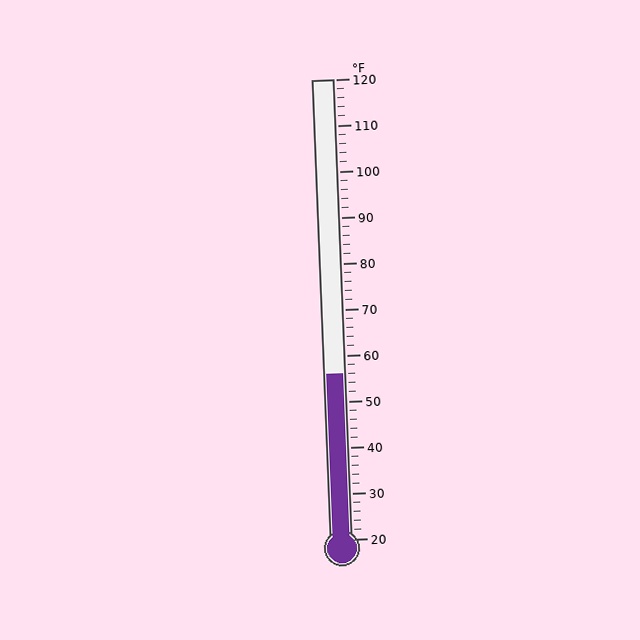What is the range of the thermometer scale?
The thermometer scale ranges from 20°F to 120°F.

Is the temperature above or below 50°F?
The temperature is above 50°F.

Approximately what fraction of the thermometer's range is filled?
The thermometer is filled to approximately 35% of its range.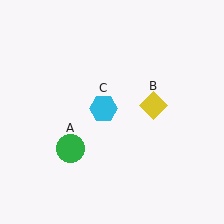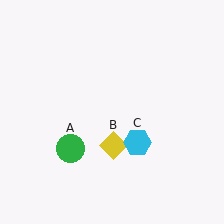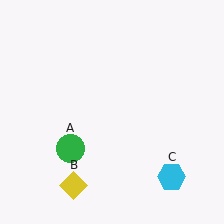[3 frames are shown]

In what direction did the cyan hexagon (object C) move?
The cyan hexagon (object C) moved down and to the right.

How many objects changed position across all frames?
2 objects changed position: yellow diamond (object B), cyan hexagon (object C).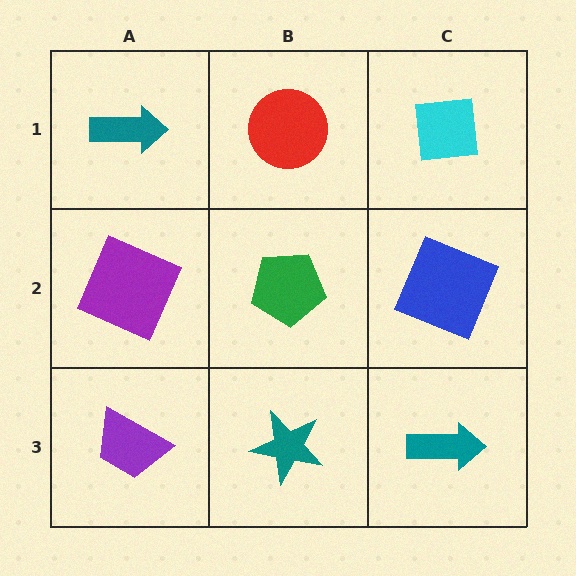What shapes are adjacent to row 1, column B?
A green pentagon (row 2, column B), a teal arrow (row 1, column A), a cyan square (row 1, column C).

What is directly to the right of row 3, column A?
A teal star.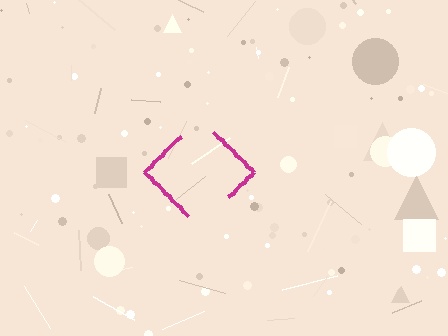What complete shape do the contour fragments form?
The contour fragments form a diamond.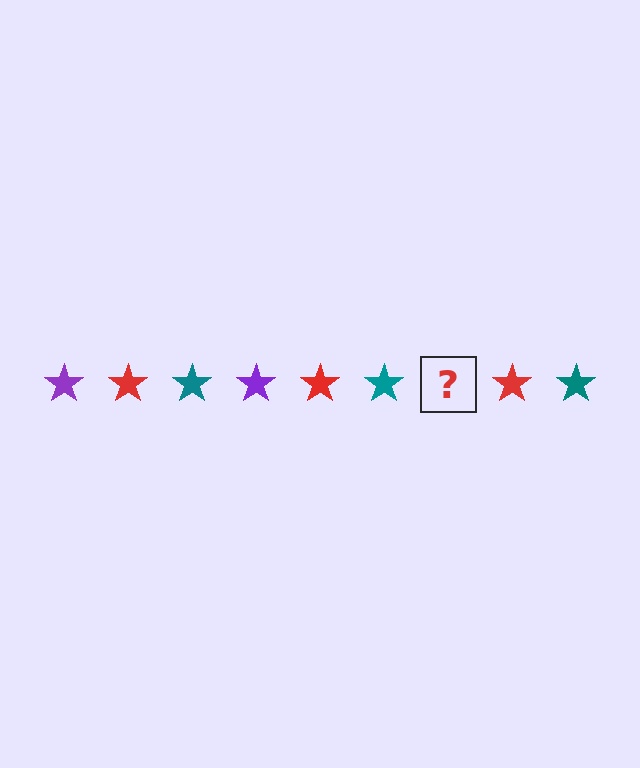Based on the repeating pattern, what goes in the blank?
The blank should be a purple star.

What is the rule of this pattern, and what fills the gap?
The rule is that the pattern cycles through purple, red, teal stars. The gap should be filled with a purple star.